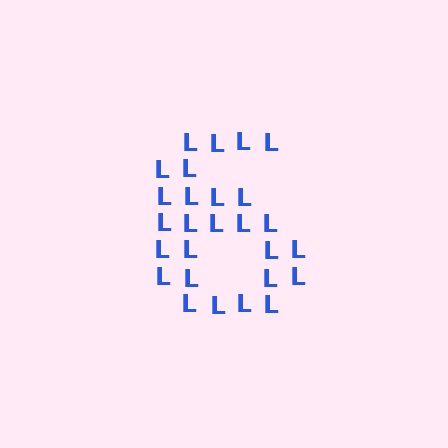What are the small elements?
The small elements are letter L's.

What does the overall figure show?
The overall figure shows the digit 6.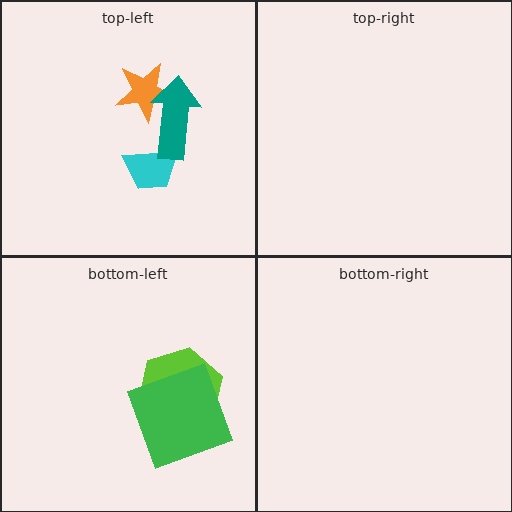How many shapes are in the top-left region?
3.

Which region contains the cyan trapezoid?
The top-left region.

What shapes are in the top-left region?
The cyan trapezoid, the orange star, the teal arrow.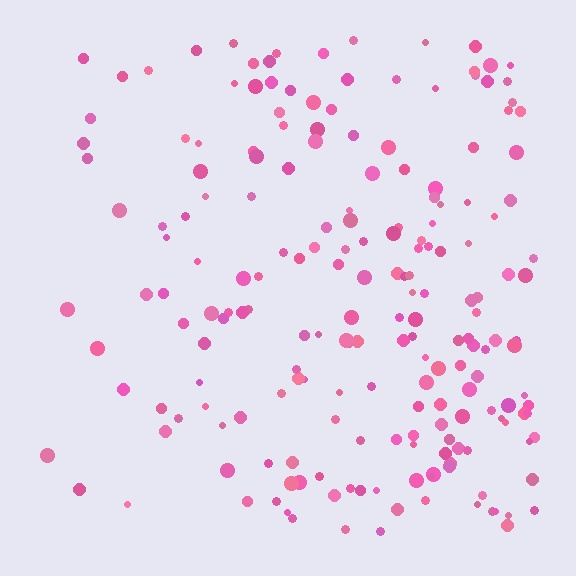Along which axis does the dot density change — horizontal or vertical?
Horizontal.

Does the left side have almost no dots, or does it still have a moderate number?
Still a moderate number, just noticeably fewer than the right.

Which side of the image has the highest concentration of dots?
The right.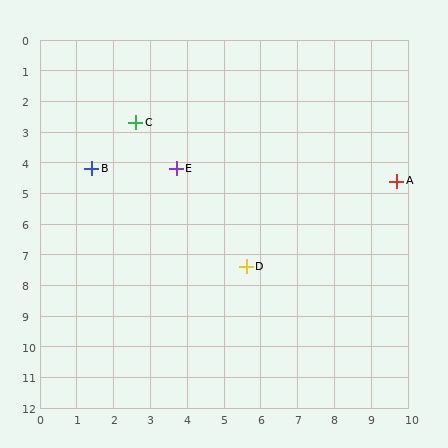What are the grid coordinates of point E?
Point E is at approximately (3.7, 4.2).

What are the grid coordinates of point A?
Point A is at approximately (9.7, 4.6).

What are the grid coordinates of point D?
Point D is at approximately (5.6, 7.4).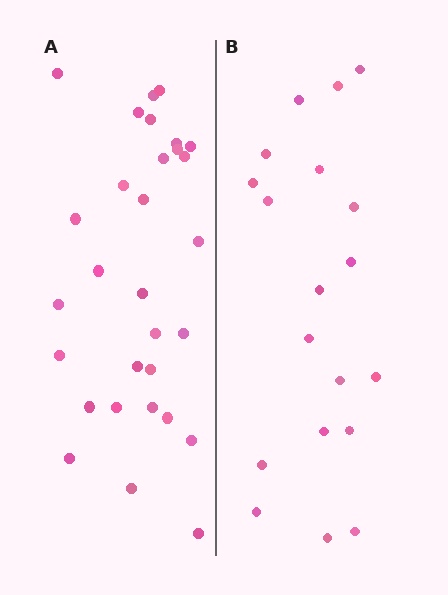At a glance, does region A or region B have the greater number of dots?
Region A (the left region) has more dots.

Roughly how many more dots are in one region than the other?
Region A has roughly 12 or so more dots than region B.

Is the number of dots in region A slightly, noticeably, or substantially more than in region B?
Region A has substantially more. The ratio is roughly 1.6 to 1.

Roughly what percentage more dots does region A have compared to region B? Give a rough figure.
About 60% more.